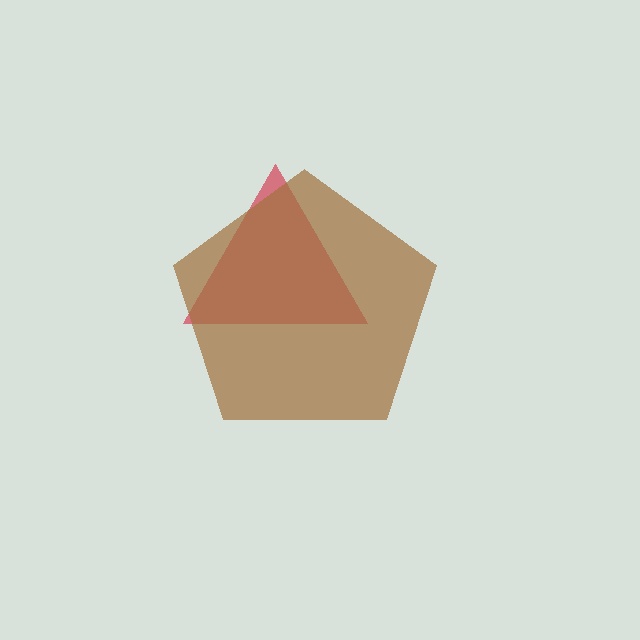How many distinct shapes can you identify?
There are 2 distinct shapes: a red triangle, a brown pentagon.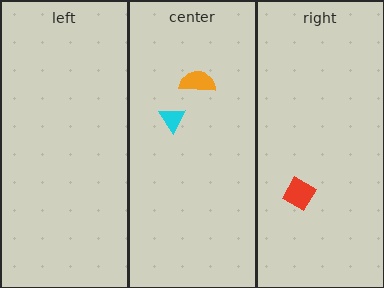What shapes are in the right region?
The red diamond.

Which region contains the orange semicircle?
The center region.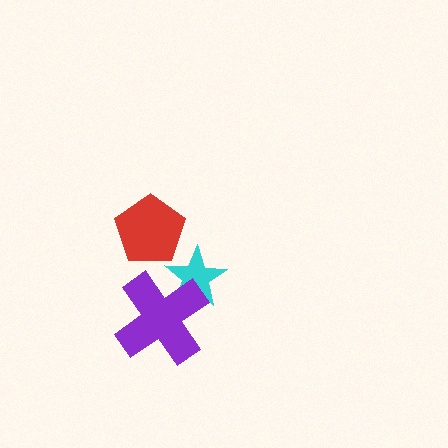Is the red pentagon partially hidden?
No, no other shape covers it.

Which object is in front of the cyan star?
The purple cross is in front of the cyan star.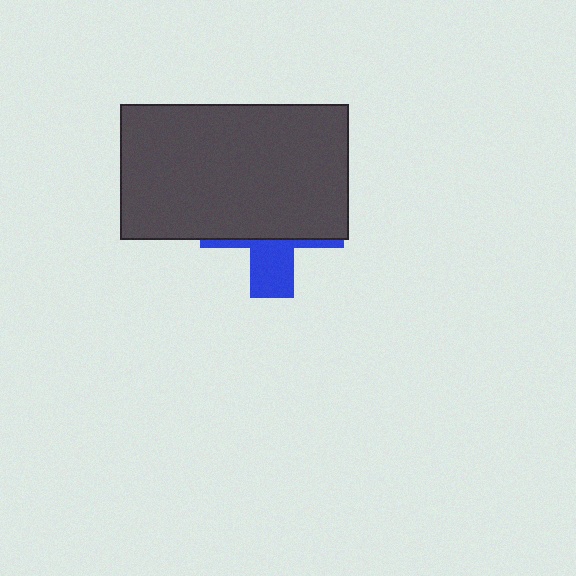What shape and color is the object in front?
The object in front is a dark gray rectangle.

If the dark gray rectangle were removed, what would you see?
You would see the complete blue cross.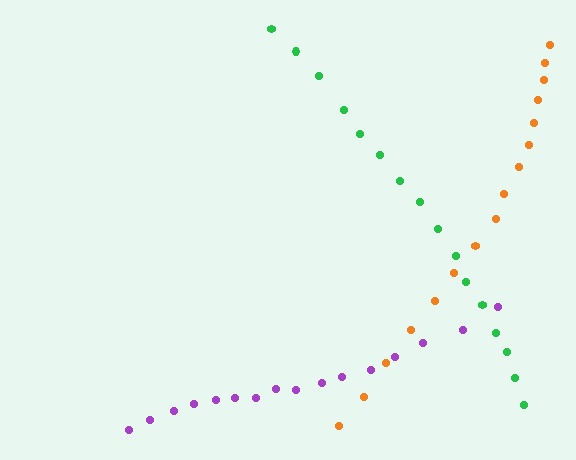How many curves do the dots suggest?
There are 3 distinct paths.